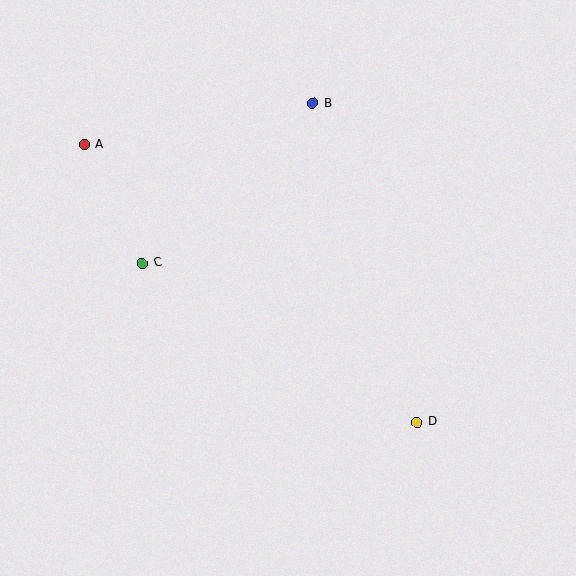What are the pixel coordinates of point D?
Point D is at (417, 422).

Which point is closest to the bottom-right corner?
Point D is closest to the bottom-right corner.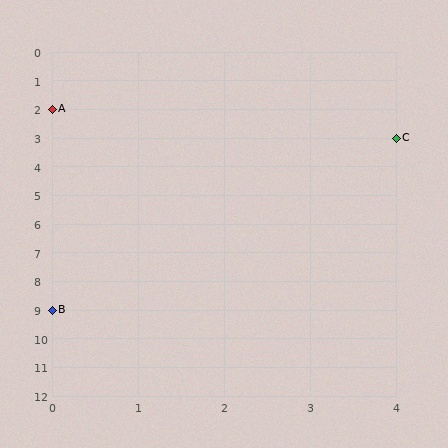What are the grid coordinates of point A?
Point A is at grid coordinates (0, 2).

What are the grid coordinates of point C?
Point C is at grid coordinates (4, 3).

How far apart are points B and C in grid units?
Points B and C are 4 columns and 6 rows apart (about 7.2 grid units diagonally).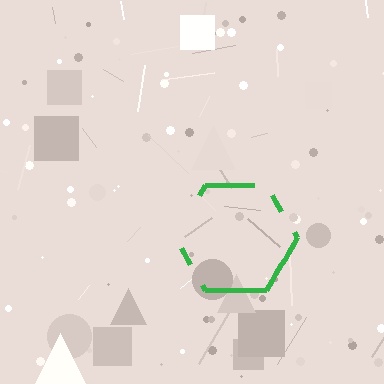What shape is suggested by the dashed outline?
The dashed outline suggests a hexagon.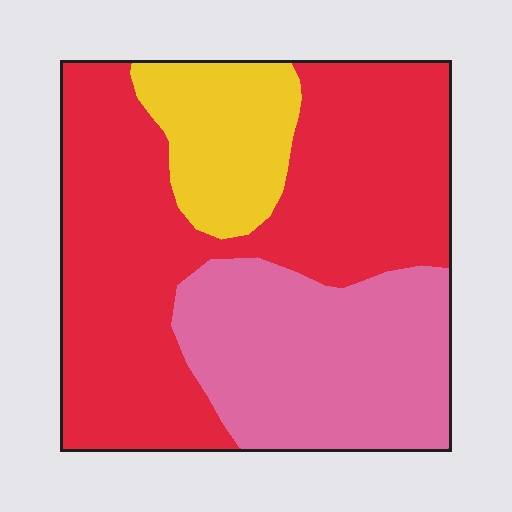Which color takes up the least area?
Yellow, at roughly 15%.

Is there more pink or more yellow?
Pink.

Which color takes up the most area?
Red, at roughly 55%.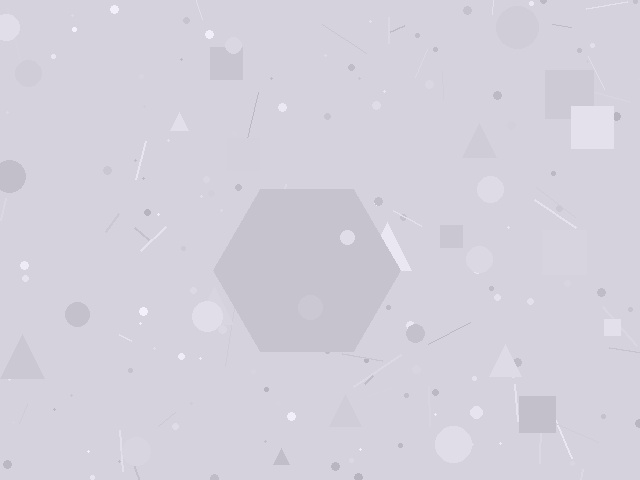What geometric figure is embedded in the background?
A hexagon is embedded in the background.